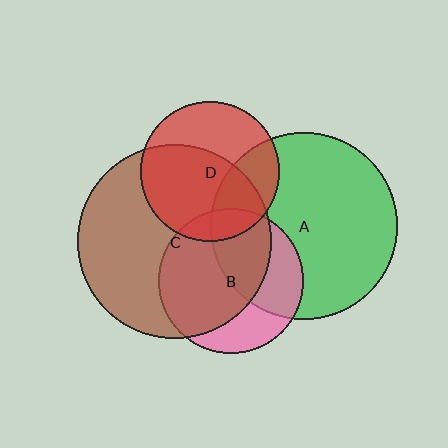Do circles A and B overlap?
Yes.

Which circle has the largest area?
Circle C (brown).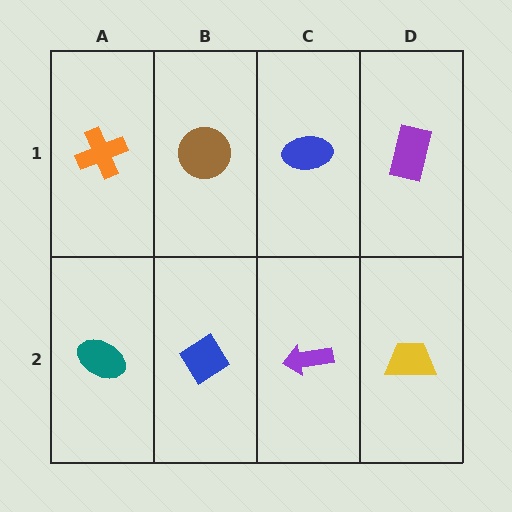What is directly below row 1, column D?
A yellow trapezoid.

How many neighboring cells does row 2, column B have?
3.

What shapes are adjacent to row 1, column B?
A blue diamond (row 2, column B), an orange cross (row 1, column A), a blue ellipse (row 1, column C).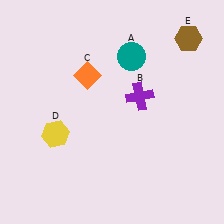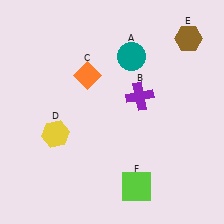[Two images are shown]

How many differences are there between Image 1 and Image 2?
There is 1 difference between the two images.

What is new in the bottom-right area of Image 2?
A lime square (F) was added in the bottom-right area of Image 2.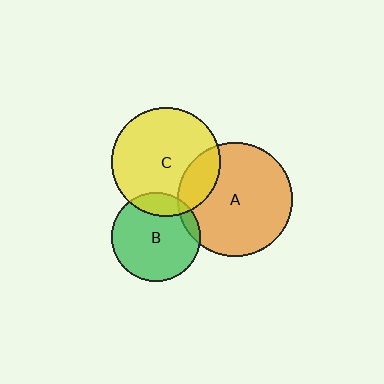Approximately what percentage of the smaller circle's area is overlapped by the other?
Approximately 20%.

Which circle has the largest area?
Circle A (orange).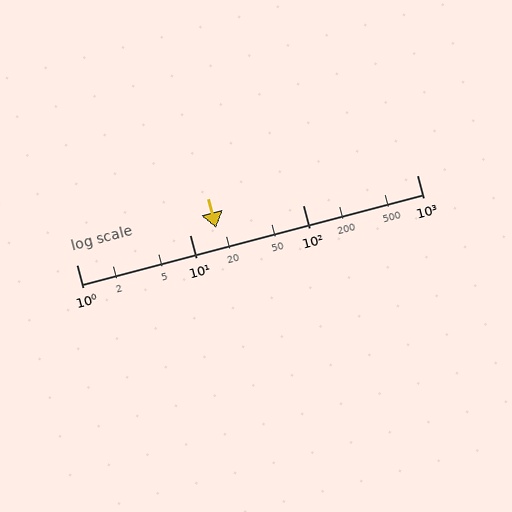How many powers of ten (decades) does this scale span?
The scale spans 3 decades, from 1 to 1000.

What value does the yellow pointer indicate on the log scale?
The pointer indicates approximately 17.